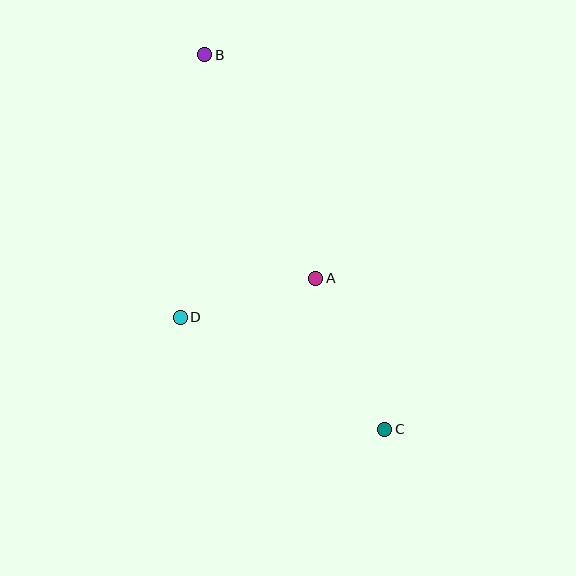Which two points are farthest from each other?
Points B and C are farthest from each other.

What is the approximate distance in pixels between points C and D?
The distance between C and D is approximately 233 pixels.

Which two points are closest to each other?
Points A and D are closest to each other.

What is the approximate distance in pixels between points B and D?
The distance between B and D is approximately 264 pixels.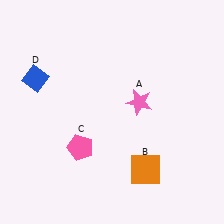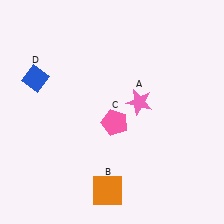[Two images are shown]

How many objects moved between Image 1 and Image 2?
2 objects moved between the two images.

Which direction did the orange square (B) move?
The orange square (B) moved left.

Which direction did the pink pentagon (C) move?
The pink pentagon (C) moved right.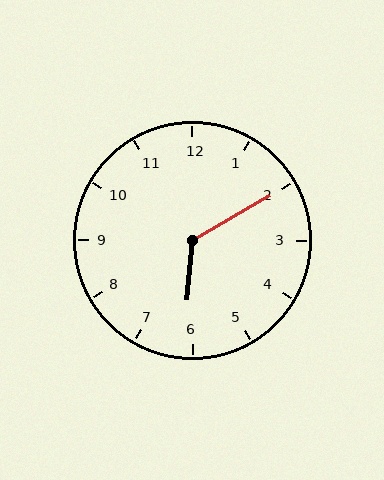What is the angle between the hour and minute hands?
Approximately 125 degrees.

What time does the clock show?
6:10.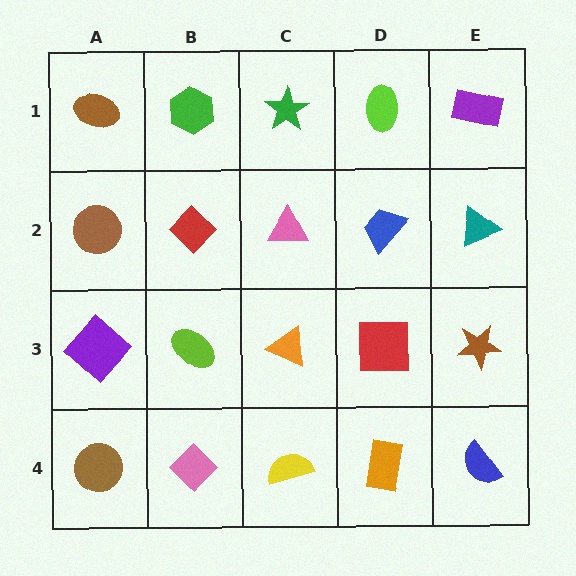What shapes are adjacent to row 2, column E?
A purple rectangle (row 1, column E), a brown star (row 3, column E), a blue trapezoid (row 2, column D).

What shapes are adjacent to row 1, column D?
A blue trapezoid (row 2, column D), a green star (row 1, column C), a purple rectangle (row 1, column E).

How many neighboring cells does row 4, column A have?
2.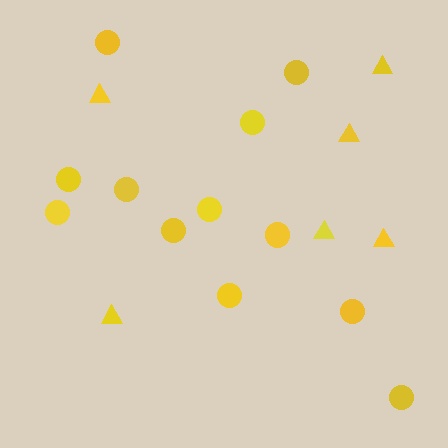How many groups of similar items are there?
There are 2 groups: one group of triangles (6) and one group of circles (12).